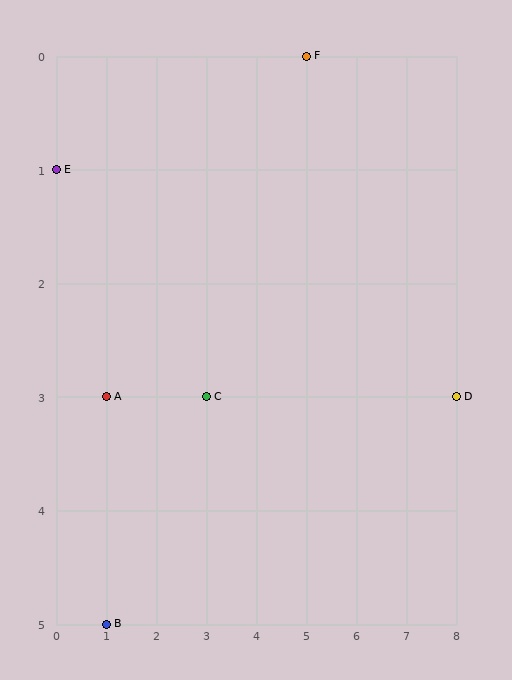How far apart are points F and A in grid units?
Points F and A are 4 columns and 3 rows apart (about 5.0 grid units diagonally).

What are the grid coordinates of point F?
Point F is at grid coordinates (5, 0).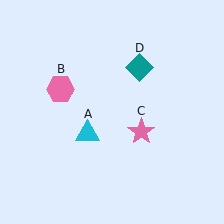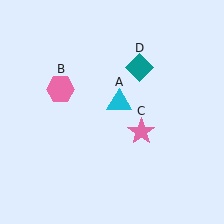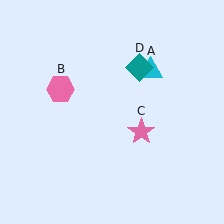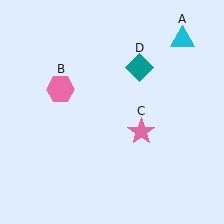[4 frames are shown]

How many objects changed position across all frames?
1 object changed position: cyan triangle (object A).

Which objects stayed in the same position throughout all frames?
Pink hexagon (object B) and pink star (object C) and teal diamond (object D) remained stationary.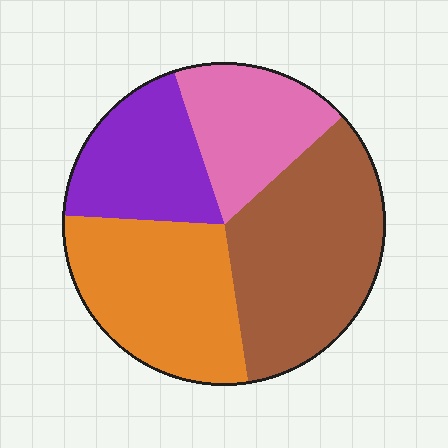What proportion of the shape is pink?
Pink takes up about one fifth (1/5) of the shape.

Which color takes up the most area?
Brown, at roughly 35%.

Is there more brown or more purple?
Brown.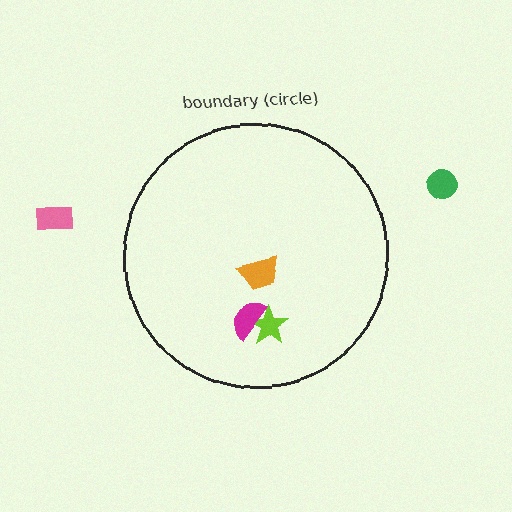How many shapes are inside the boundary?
3 inside, 2 outside.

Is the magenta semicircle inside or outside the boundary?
Inside.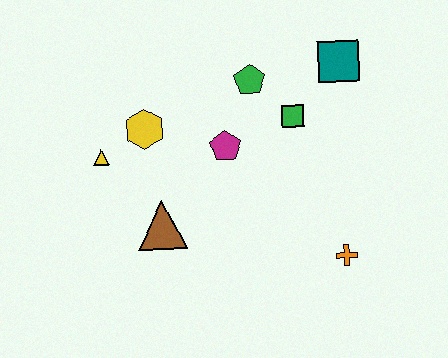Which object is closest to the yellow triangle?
The yellow hexagon is closest to the yellow triangle.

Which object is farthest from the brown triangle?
The teal square is farthest from the brown triangle.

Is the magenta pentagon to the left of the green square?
Yes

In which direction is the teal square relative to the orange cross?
The teal square is above the orange cross.